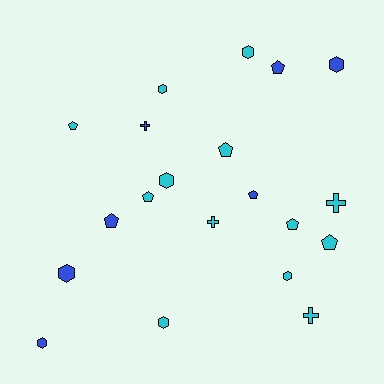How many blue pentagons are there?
There are 3 blue pentagons.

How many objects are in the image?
There are 20 objects.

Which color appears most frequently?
Cyan, with 13 objects.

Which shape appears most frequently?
Pentagon, with 8 objects.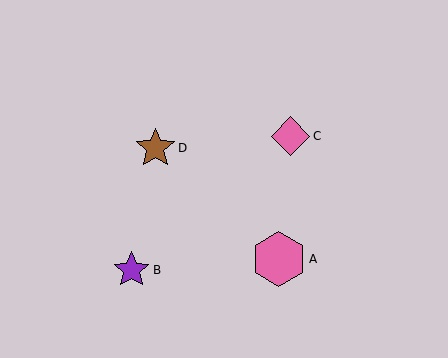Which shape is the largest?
The pink hexagon (labeled A) is the largest.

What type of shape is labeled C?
Shape C is a pink diamond.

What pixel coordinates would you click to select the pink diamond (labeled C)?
Click at (291, 136) to select the pink diamond C.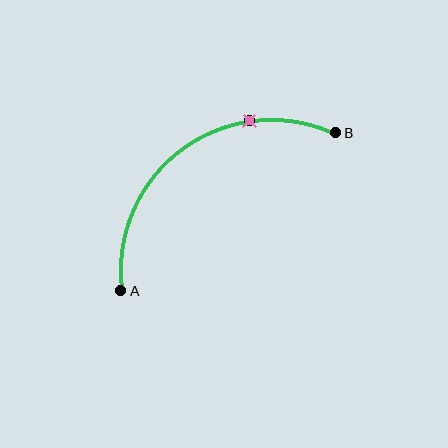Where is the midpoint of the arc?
The arc midpoint is the point on the curve farthest from the straight line joining A and B. It sits above and to the left of that line.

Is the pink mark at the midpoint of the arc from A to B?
No. The pink mark lies on the arc but is closer to endpoint B. The arc midpoint would be at the point on the curve equidistant along the arc from both A and B.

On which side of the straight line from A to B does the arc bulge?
The arc bulges above and to the left of the straight line connecting A and B.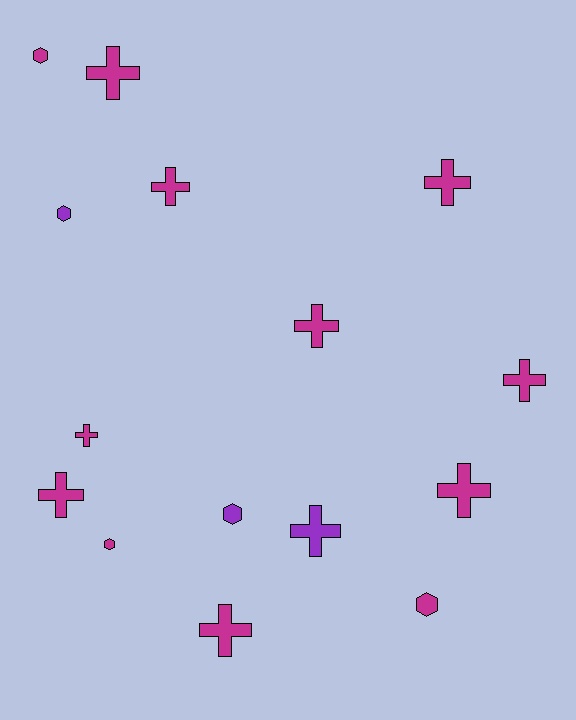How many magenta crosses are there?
There are 9 magenta crosses.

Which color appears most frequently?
Magenta, with 12 objects.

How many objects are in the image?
There are 15 objects.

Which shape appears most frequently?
Cross, with 10 objects.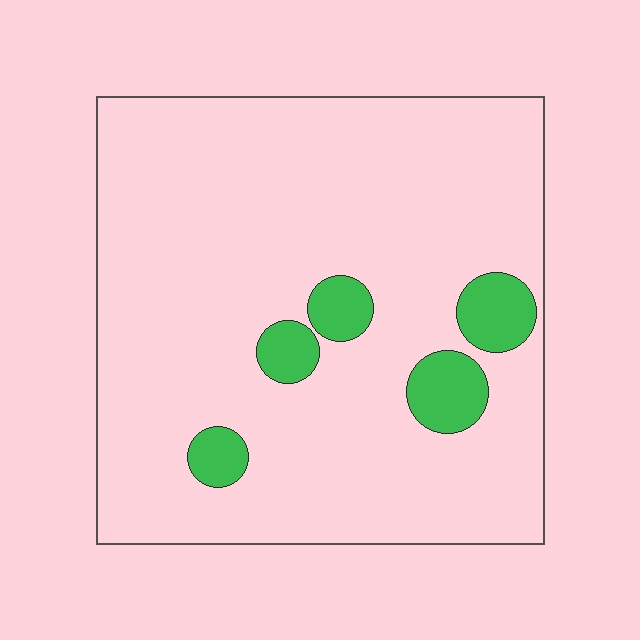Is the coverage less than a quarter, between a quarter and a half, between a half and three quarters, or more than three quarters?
Less than a quarter.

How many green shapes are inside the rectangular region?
5.